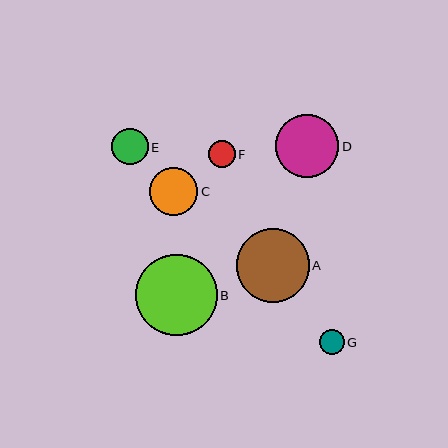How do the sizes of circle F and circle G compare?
Circle F and circle G are approximately the same size.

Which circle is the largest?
Circle B is the largest with a size of approximately 81 pixels.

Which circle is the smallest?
Circle G is the smallest with a size of approximately 25 pixels.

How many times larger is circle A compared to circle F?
Circle A is approximately 2.7 times the size of circle F.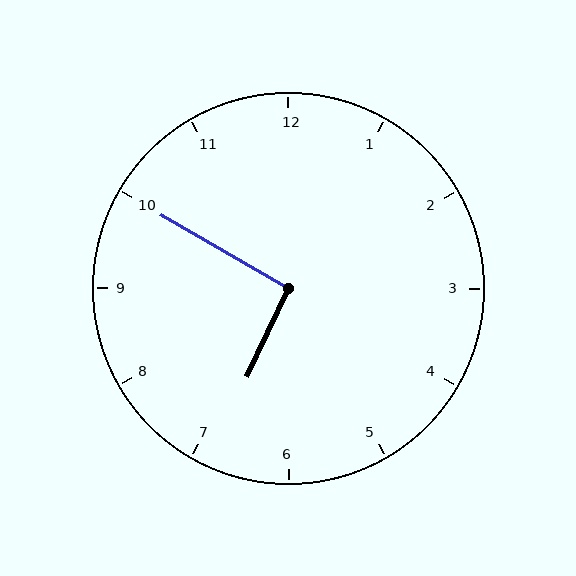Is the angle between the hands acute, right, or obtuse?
It is right.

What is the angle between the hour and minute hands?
Approximately 95 degrees.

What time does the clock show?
6:50.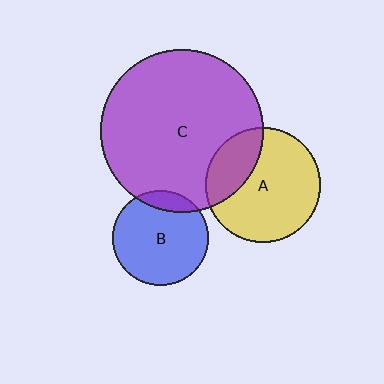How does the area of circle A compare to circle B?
Approximately 1.4 times.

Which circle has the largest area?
Circle C (purple).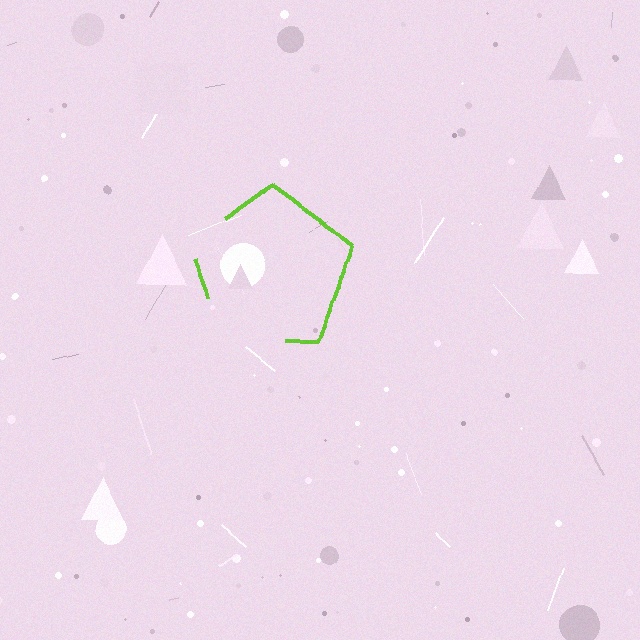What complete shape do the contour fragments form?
The contour fragments form a pentagon.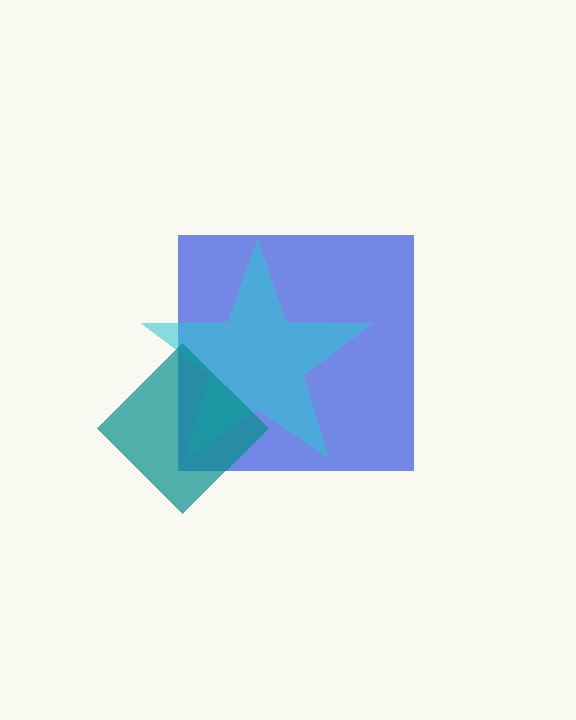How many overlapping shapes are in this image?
There are 3 overlapping shapes in the image.